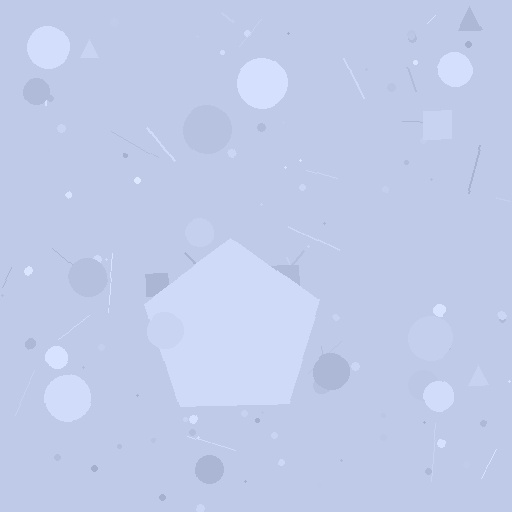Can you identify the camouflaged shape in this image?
The camouflaged shape is a pentagon.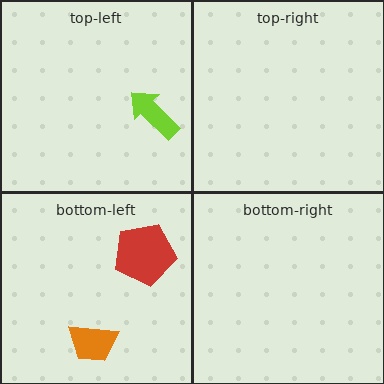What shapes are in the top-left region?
The lime arrow.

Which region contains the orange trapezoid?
The bottom-left region.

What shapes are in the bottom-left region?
The red pentagon, the orange trapezoid.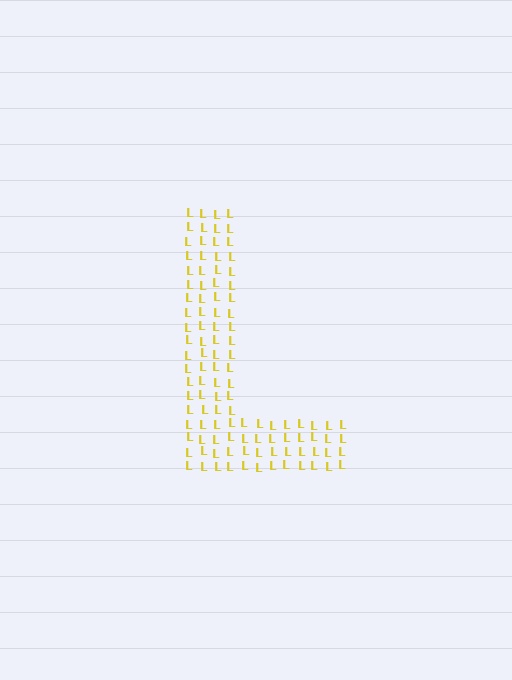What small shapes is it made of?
It is made of small letter L's.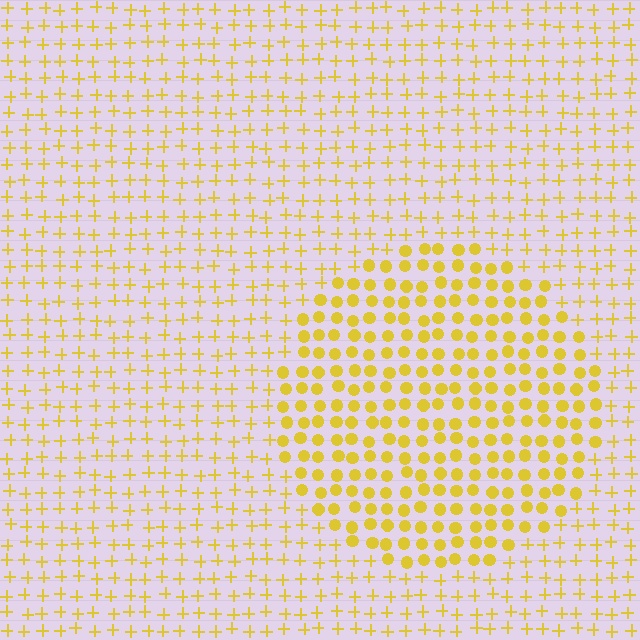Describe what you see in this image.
The image is filled with small yellow elements arranged in a uniform grid. A circle-shaped region contains circles, while the surrounding area contains plus signs. The boundary is defined purely by the change in element shape.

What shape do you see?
I see a circle.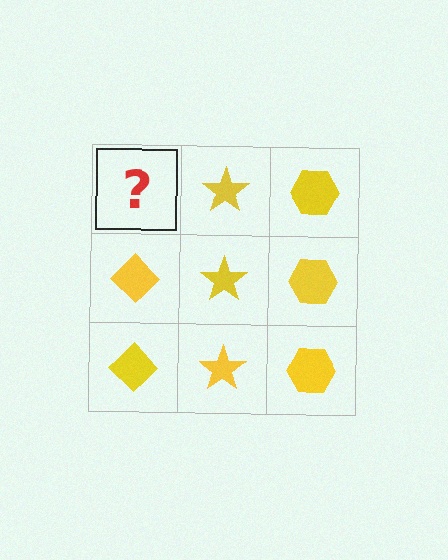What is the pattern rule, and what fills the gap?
The rule is that each column has a consistent shape. The gap should be filled with a yellow diamond.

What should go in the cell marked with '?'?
The missing cell should contain a yellow diamond.